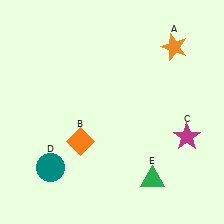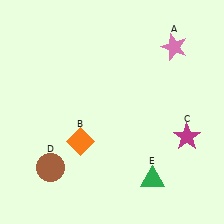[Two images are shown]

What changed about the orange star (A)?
In Image 1, A is orange. In Image 2, it changed to pink.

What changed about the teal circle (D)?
In Image 1, D is teal. In Image 2, it changed to brown.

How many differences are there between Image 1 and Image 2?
There are 2 differences between the two images.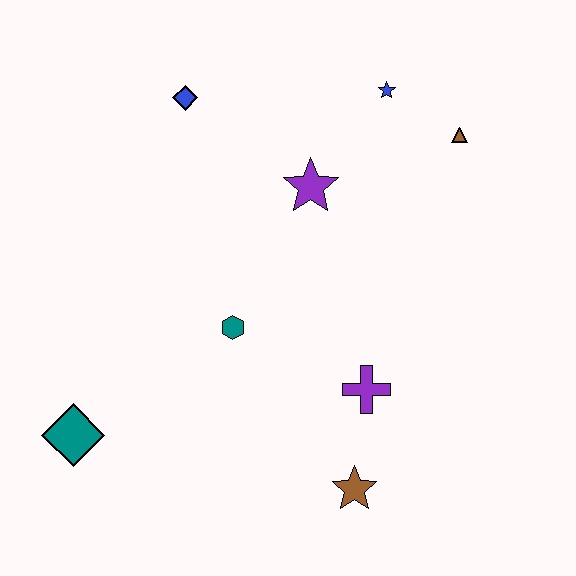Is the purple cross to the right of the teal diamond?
Yes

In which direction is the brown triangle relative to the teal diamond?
The brown triangle is to the right of the teal diamond.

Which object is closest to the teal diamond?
The teal hexagon is closest to the teal diamond.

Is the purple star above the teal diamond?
Yes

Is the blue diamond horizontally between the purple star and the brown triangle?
No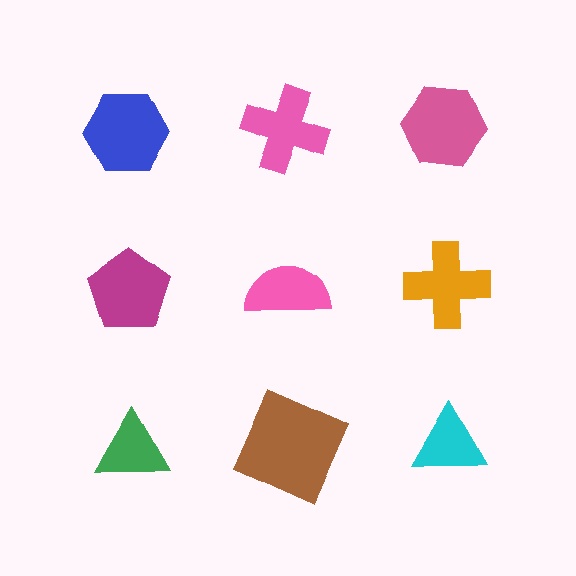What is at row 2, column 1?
A magenta pentagon.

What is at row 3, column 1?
A green triangle.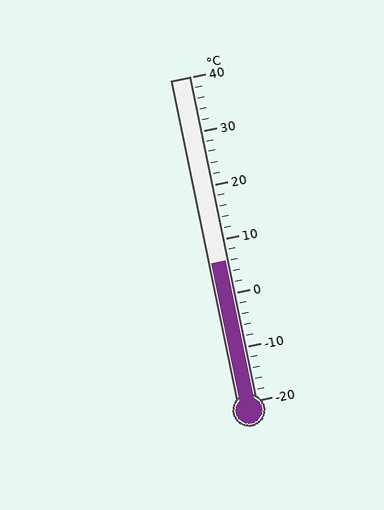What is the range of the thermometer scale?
The thermometer scale ranges from -20°C to 40°C.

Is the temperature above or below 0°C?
The temperature is above 0°C.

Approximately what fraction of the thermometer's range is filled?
The thermometer is filled to approximately 45% of its range.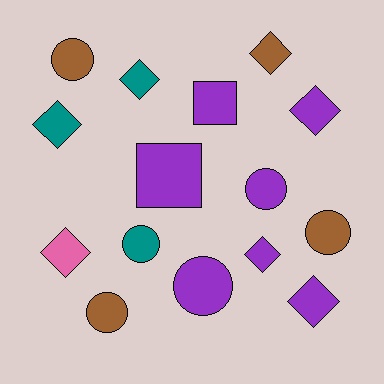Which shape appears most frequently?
Diamond, with 7 objects.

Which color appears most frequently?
Purple, with 7 objects.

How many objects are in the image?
There are 15 objects.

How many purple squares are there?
There are 2 purple squares.